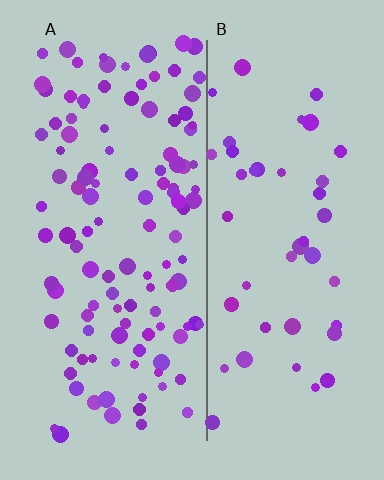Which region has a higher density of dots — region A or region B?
A (the left).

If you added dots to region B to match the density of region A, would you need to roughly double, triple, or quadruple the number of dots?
Approximately triple.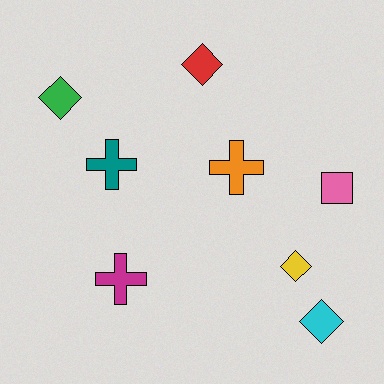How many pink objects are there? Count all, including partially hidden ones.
There is 1 pink object.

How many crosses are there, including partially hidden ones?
There are 3 crosses.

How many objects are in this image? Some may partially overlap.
There are 8 objects.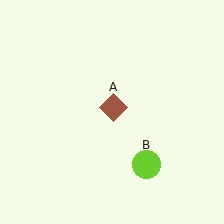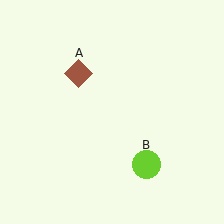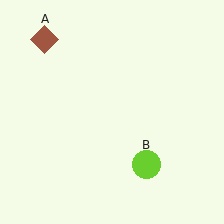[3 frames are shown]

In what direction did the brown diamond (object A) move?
The brown diamond (object A) moved up and to the left.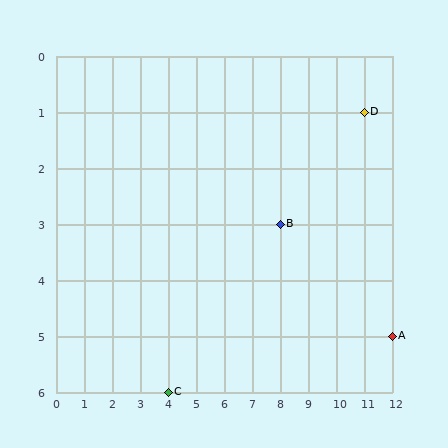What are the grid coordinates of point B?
Point B is at grid coordinates (8, 3).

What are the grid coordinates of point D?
Point D is at grid coordinates (11, 1).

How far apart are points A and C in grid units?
Points A and C are 8 columns and 1 row apart (about 8.1 grid units diagonally).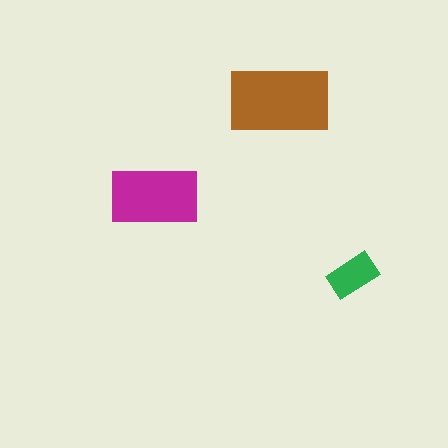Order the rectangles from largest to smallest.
the brown one, the magenta one, the green one.